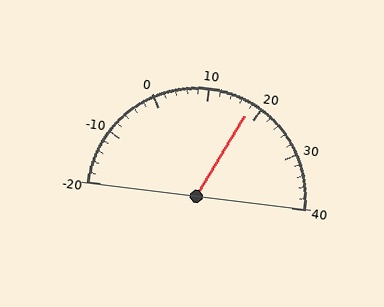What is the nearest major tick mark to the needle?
The nearest major tick mark is 20.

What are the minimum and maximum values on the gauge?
The gauge ranges from -20 to 40.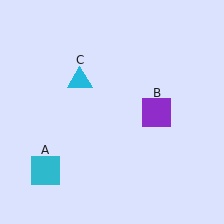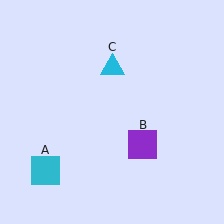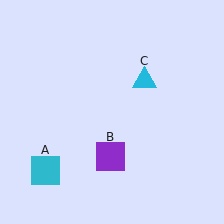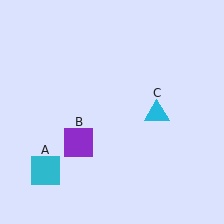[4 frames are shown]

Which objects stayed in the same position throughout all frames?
Cyan square (object A) remained stationary.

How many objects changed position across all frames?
2 objects changed position: purple square (object B), cyan triangle (object C).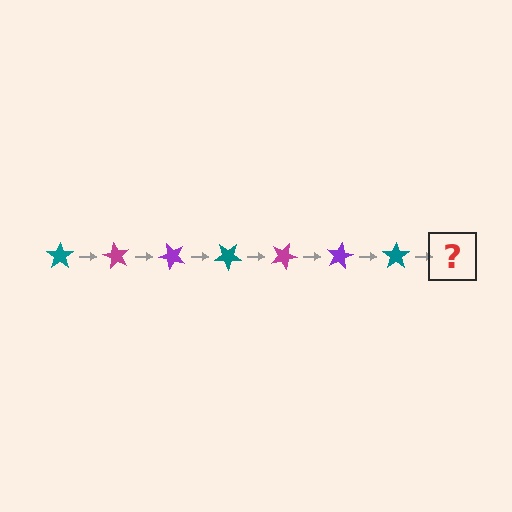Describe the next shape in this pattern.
It should be a magenta star, rotated 420 degrees from the start.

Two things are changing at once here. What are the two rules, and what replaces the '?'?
The two rules are that it rotates 60 degrees each step and the color cycles through teal, magenta, and purple. The '?' should be a magenta star, rotated 420 degrees from the start.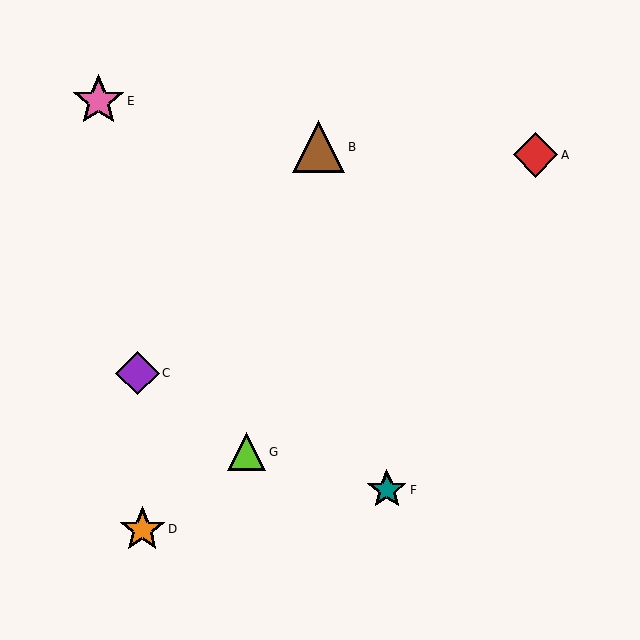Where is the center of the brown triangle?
The center of the brown triangle is at (319, 147).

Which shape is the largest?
The pink star (labeled E) is the largest.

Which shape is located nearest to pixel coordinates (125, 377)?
The purple diamond (labeled C) at (137, 373) is nearest to that location.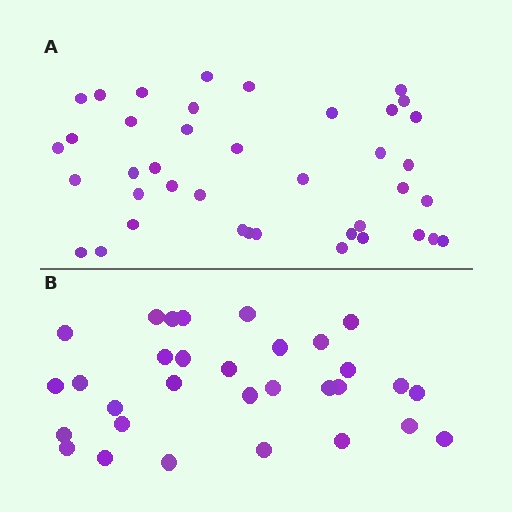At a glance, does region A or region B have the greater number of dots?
Region A (the top region) has more dots.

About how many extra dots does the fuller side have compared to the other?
Region A has roughly 8 or so more dots than region B.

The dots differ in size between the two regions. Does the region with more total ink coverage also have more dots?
No. Region B has more total ink coverage because its dots are larger, but region A actually contains more individual dots. Total area can be misleading — the number of items is what matters here.